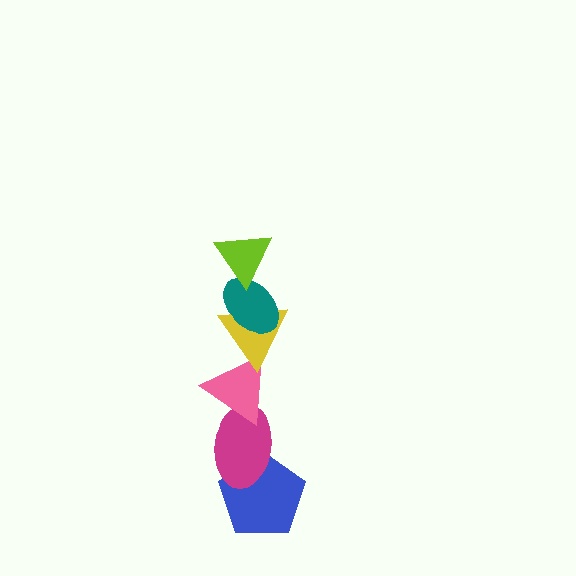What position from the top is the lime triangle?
The lime triangle is 1st from the top.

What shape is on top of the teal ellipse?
The lime triangle is on top of the teal ellipse.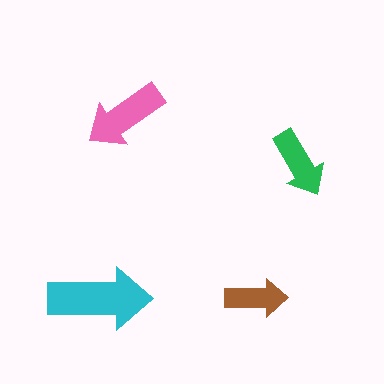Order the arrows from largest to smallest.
the cyan one, the pink one, the green one, the brown one.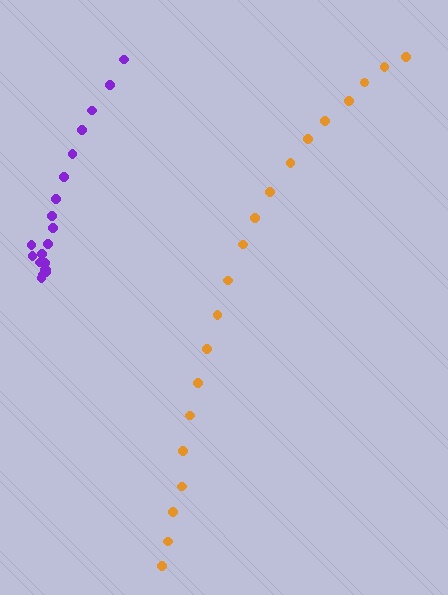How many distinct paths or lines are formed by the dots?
There are 2 distinct paths.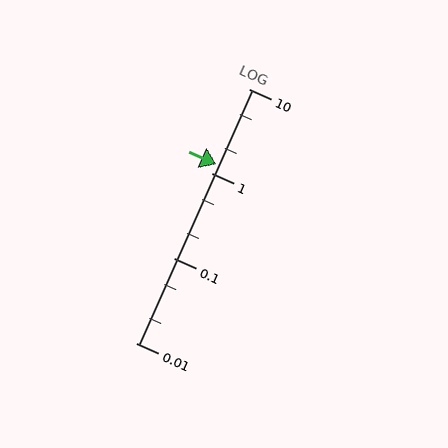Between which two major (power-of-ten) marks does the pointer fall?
The pointer is between 1 and 10.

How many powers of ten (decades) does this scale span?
The scale spans 3 decades, from 0.01 to 10.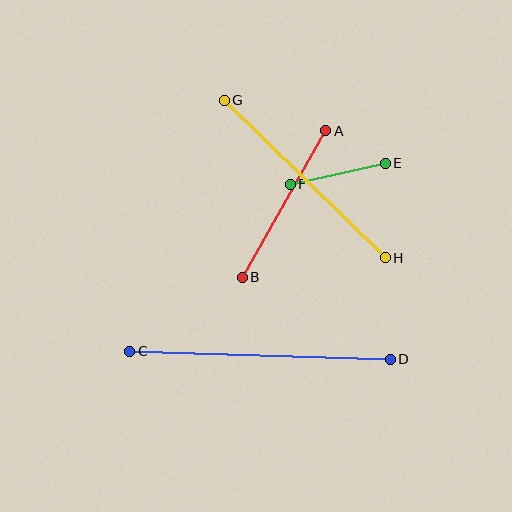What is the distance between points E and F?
The distance is approximately 97 pixels.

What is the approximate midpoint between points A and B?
The midpoint is at approximately (284, 204) pixels.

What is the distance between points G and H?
The distance is approximately 225 pixels.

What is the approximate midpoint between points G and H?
The midpoint is at approximately (305, 179) pixels.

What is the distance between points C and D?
The distance is approximately 261 pixels.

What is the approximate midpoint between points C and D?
The midpoint is at approximately (260, 355) pixels.